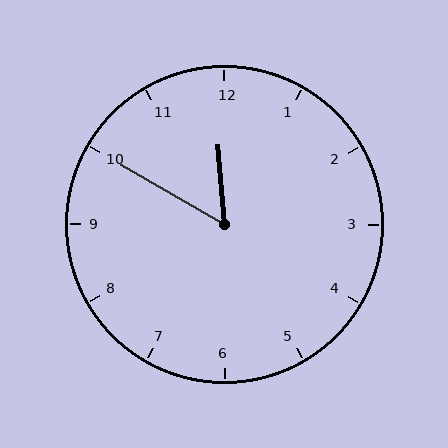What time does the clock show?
11:50.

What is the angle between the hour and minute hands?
Approximately 55 degrees.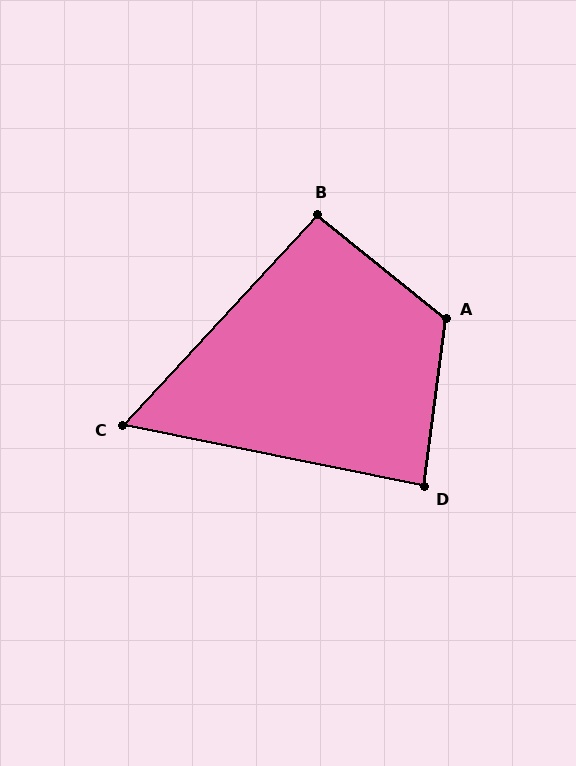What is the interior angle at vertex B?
Approximately 94 degrees (approximately right).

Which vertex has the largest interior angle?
A, at approximately 121 degrees.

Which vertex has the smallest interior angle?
C, at approximately 59 degrees.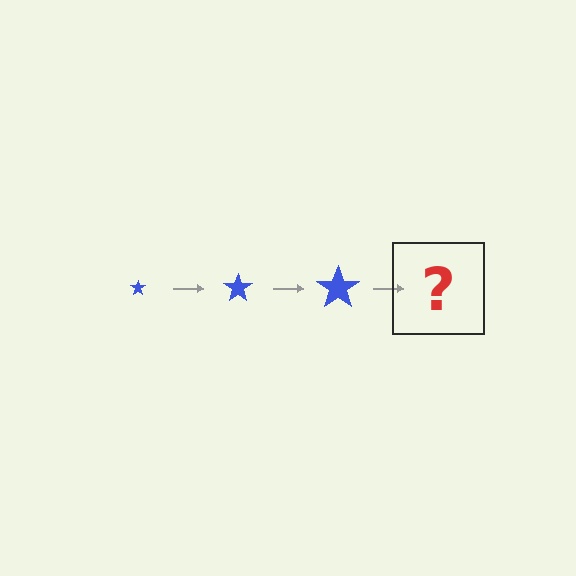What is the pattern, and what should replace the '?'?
The pattern is that the star gets progressively larger each step. The '?' should be a blue star, larger than the previous one.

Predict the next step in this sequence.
The next step is a blue star, larger than the previous one.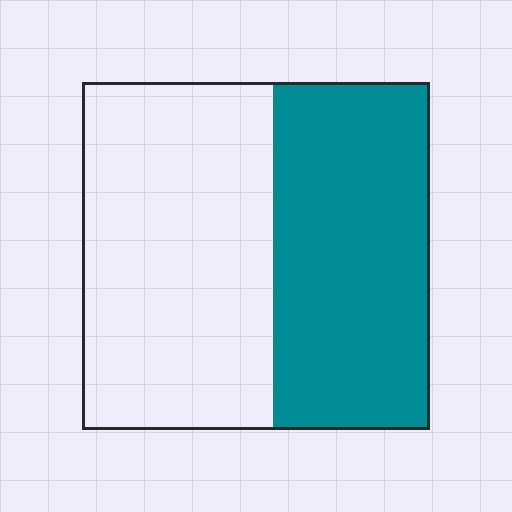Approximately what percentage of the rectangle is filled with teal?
Approximately 45%.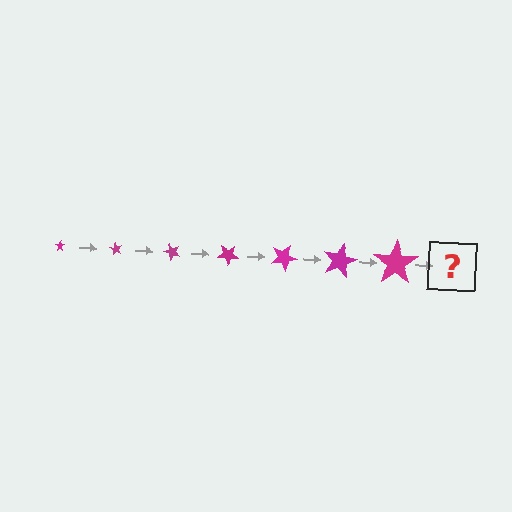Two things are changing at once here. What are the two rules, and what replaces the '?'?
The two rules are that the star grows larger each step and it rotates 60 degrees each step. The '?' should be a star, larger than the previous one and rotated 420 degrees from the start.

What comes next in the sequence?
The next element should be a star, larger than the previous one and rotated 420 degrees from the start.